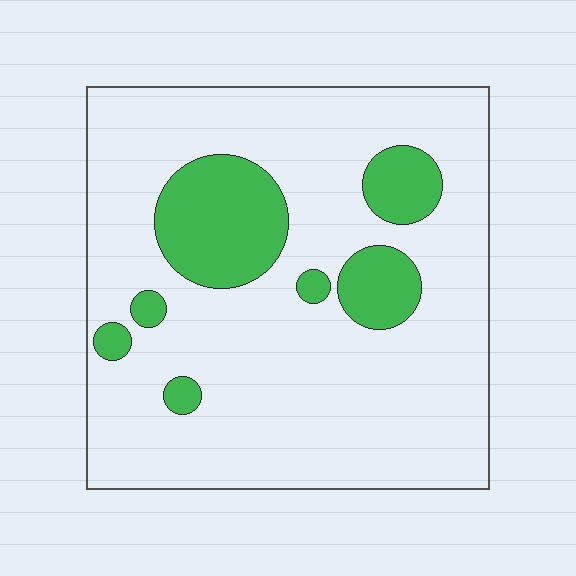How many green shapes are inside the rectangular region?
7.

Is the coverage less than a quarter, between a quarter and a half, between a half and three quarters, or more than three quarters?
Less than a quarter.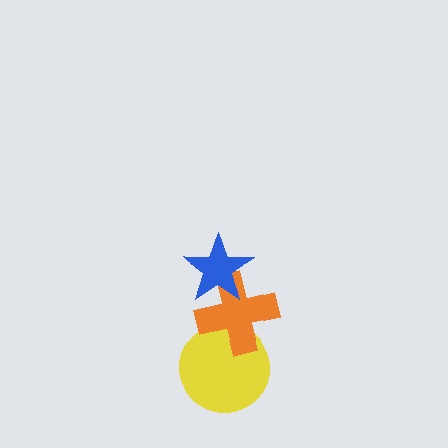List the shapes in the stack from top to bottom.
From top to bottom: the blue star, the orange cross, the yellow circle.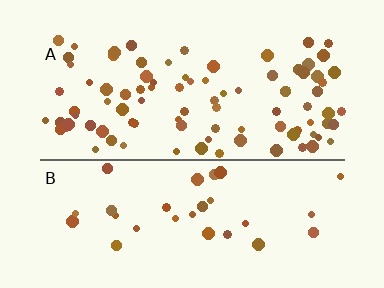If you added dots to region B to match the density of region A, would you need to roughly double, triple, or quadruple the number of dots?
Approximately triple.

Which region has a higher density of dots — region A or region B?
A (the top).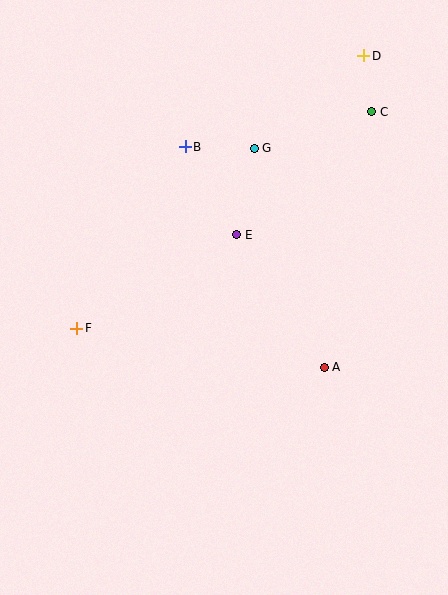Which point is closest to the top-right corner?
Point D is closest to the top-right corner.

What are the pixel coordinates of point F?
Point F is at (77, 328).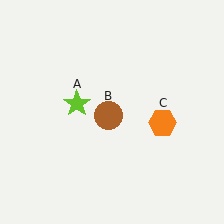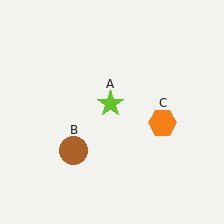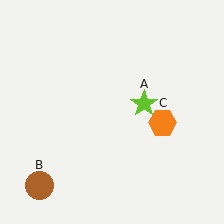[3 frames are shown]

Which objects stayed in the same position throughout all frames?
Orange hexagon (object C) remained stationary.